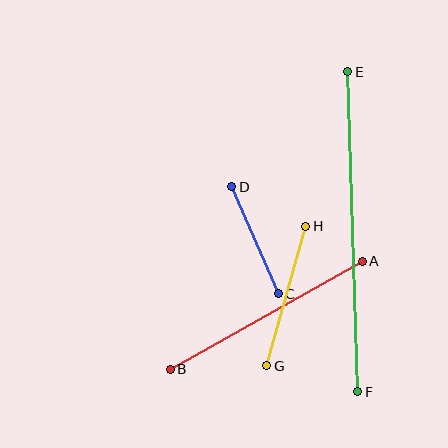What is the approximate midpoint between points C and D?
The midpoint is at approximately (255, 240) pixels.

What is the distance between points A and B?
The distance is approximately 220 pixels.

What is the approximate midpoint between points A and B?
The midpoint is at approximately (266, 315) pixels.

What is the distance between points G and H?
The distance is approximately 145 pixels.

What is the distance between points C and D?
The distance is approximately 117 pixels.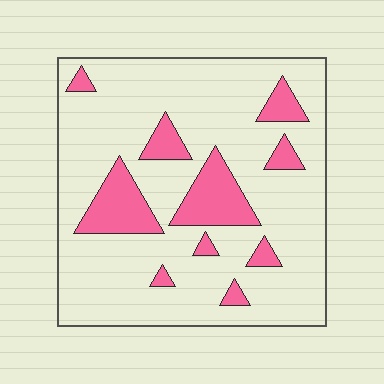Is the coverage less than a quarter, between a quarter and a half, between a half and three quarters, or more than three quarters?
Less than a quarter.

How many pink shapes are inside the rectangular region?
10.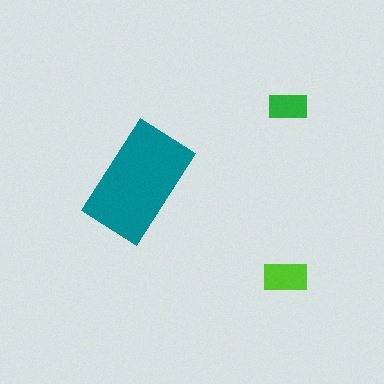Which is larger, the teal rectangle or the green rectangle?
The teal one.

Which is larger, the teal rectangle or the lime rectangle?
The teal one.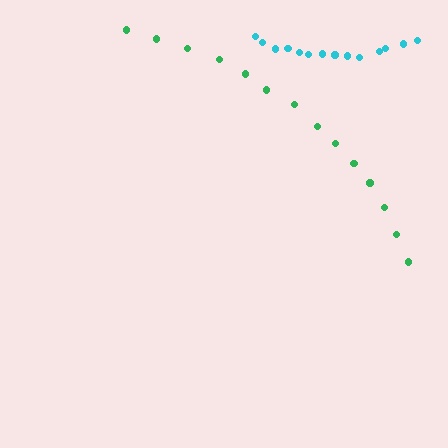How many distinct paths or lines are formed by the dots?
There are 2 distinct paths.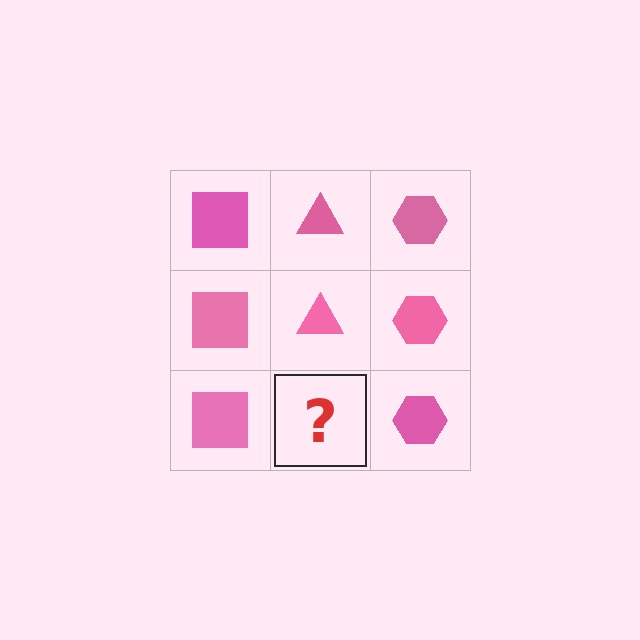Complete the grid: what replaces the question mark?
The question mark should be replaced with a pink triangle.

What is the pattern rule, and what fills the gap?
The rule is that each column has a consistent shape. The gap should be filled with a pink triangle.